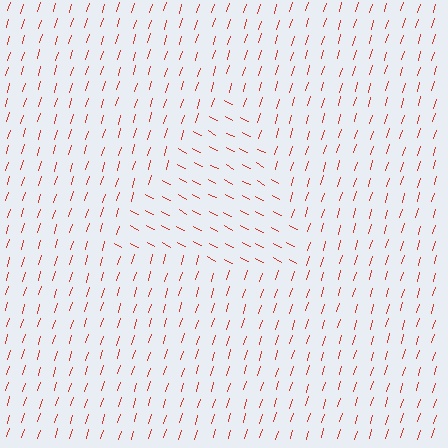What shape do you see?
I see a triangle.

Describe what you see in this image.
The image is filled with small red line segments. A triangle region in the image has lines oriented differently from the surrounding lines, creating a visible texture boundary.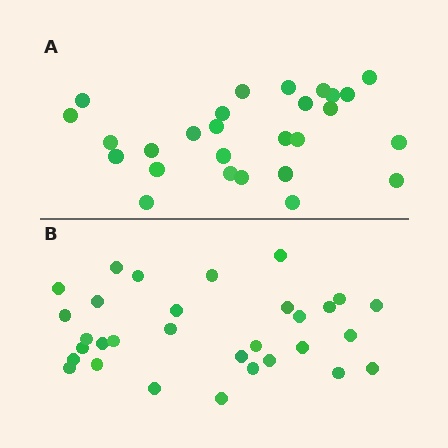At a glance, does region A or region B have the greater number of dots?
Region B (the bottom region) has more dots.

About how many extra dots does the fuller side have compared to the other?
Region B has about 4 more dots than region A.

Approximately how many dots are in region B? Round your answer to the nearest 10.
About 30 dots. (The exact count is 31, which rounds to 30.)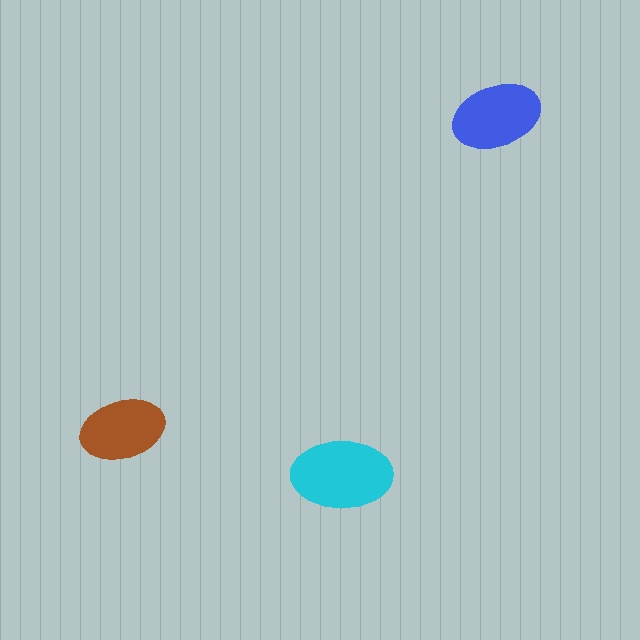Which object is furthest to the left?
The brown ellipse is leftmost.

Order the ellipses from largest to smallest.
the cyan one, the blue one, the brown one.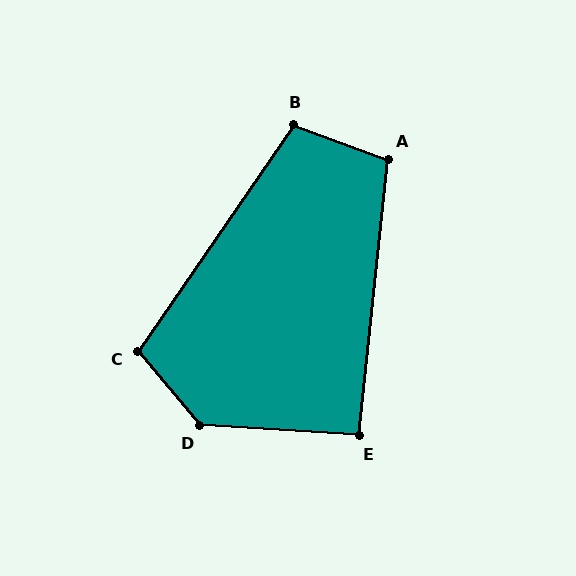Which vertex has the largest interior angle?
D, at approximately 134 degrees.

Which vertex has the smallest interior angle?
E, at approximately 93 degrees.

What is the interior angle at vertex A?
Approximately 104 degrees (obtuse).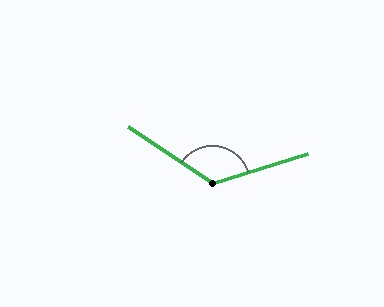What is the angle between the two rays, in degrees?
Approximately 129 degrees.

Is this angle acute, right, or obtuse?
It is obtuse.